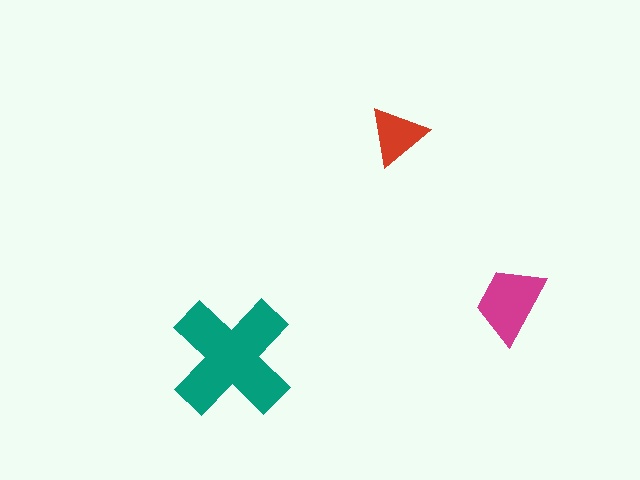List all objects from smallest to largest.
The red triangle, the magenta trapezoid, the teal cross.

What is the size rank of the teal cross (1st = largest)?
1st.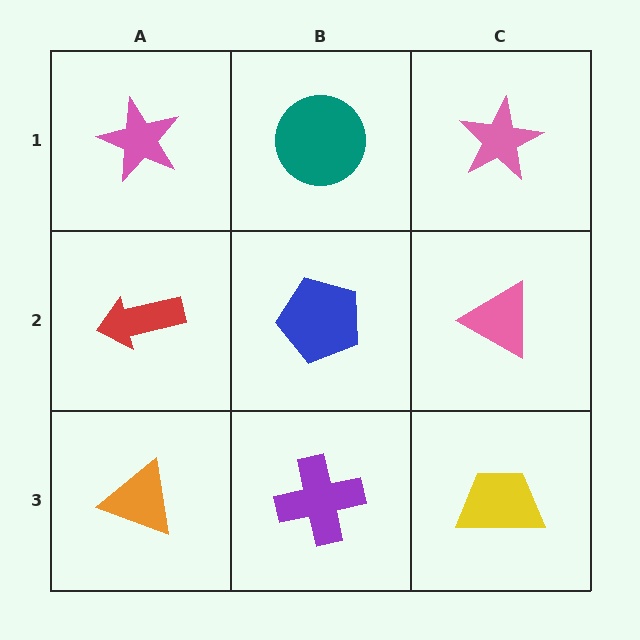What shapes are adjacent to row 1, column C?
A pink triangle (row 2, column C), a teal circle (row 1, column B).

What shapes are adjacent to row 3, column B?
A blue pentagon (row 2, column B), an orange triangle (row 3, column A), a yellow trapezoid (row 3, column C).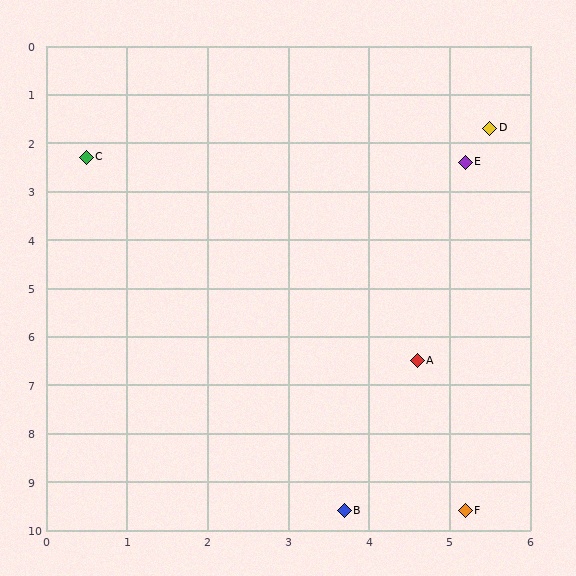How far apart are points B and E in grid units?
Points B and E are about 7.4 grid units apart.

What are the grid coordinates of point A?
Point A is at approximately (4.6, 6.5).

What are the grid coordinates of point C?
Point C is at approximately (0.5, 2.3).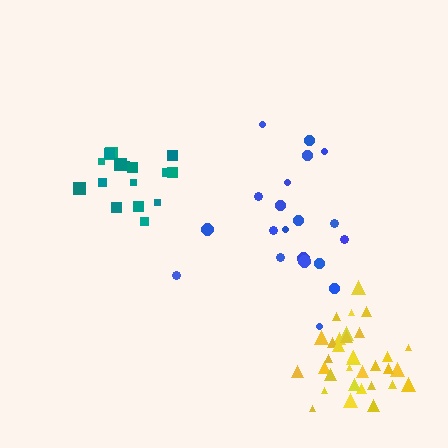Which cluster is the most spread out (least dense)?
Blue.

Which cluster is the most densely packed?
Yellow.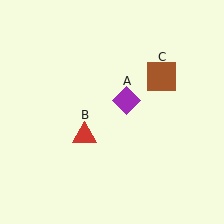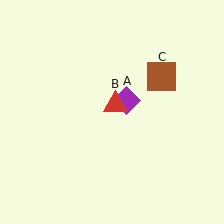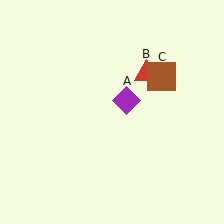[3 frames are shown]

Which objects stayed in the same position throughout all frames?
Purple diamond (object A) and brown square (object C) remained stationary.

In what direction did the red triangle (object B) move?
The red triangle (object B) moved up and to the right.